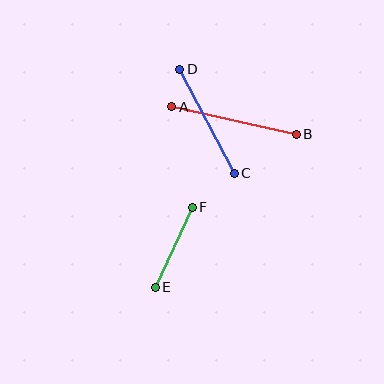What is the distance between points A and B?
The distance is approximately 127 pixels.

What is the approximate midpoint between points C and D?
The midpoint is at approximately (207, 121) pixels.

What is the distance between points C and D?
The distance is approximately 117 pixels.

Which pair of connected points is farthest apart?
Points A and B are farthest apart.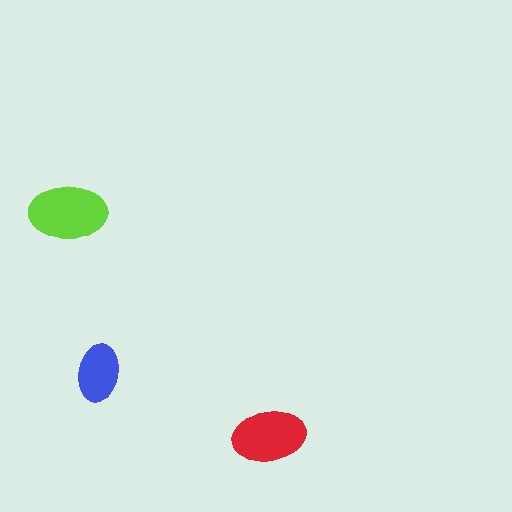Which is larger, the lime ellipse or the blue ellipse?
The lime one.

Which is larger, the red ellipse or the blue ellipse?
The red one.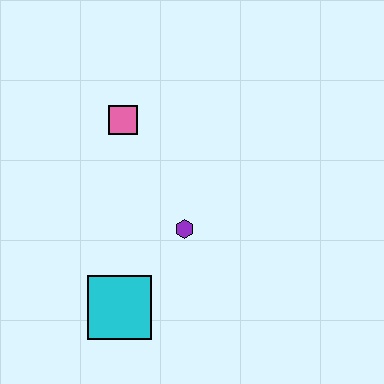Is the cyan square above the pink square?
No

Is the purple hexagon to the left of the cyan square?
No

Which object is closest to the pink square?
The purple hexagon is closest to the pink square.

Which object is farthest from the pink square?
The cyan square is farthest from the pink square.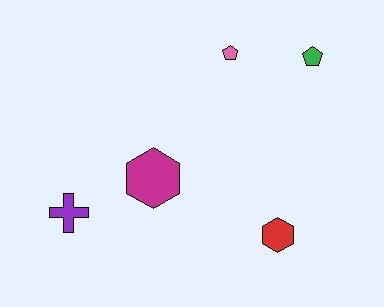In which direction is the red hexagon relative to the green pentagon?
The red hexagon is below the green pentagon.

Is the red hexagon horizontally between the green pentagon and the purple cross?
Yes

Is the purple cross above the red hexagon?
Yes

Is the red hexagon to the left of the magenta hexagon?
No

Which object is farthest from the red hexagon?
The purple cross is farthest from the red hexagon.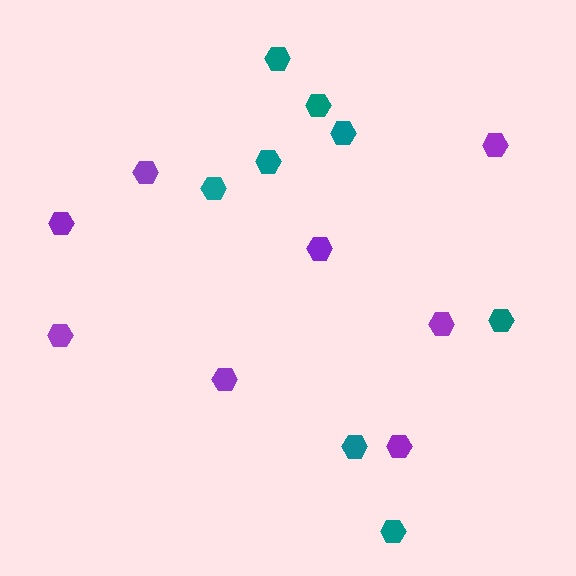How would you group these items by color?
There are 2 groups: one group of purple hexagons (8) and one group of teal hexagons (8).